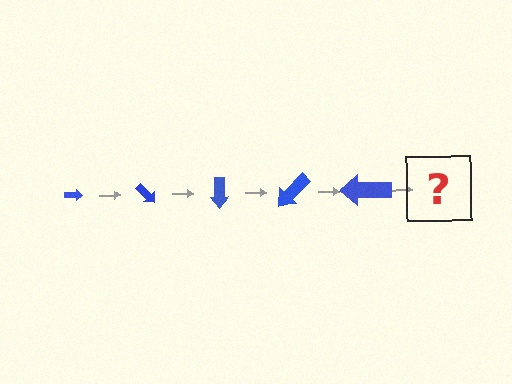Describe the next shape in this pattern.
It should be an arrow, larger than the previous one and rotated 225 degrees from the start.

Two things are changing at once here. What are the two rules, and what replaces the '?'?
The two rules are that the arrow grows larger each step and it rotates 45 degrees each step. The '?' should be an arrow, larger than the previous one and rotated 225 degrees from the start.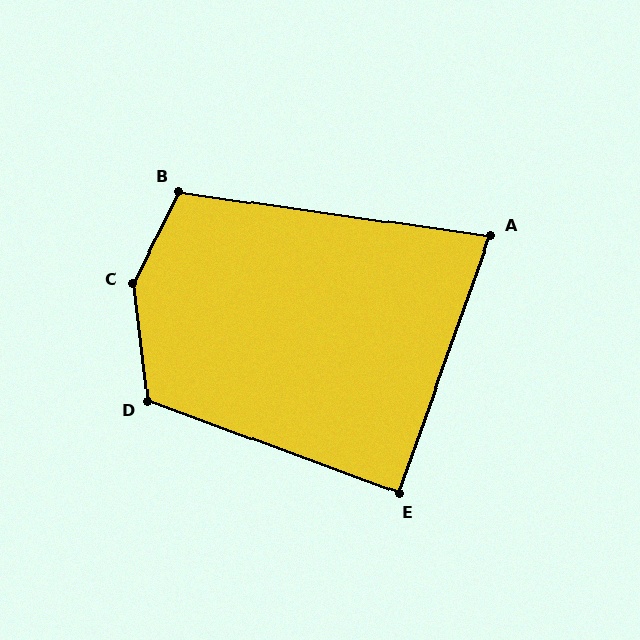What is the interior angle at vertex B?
Approximately 109 degrees (obtuse).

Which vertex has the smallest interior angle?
A, at approximately 78 degrees.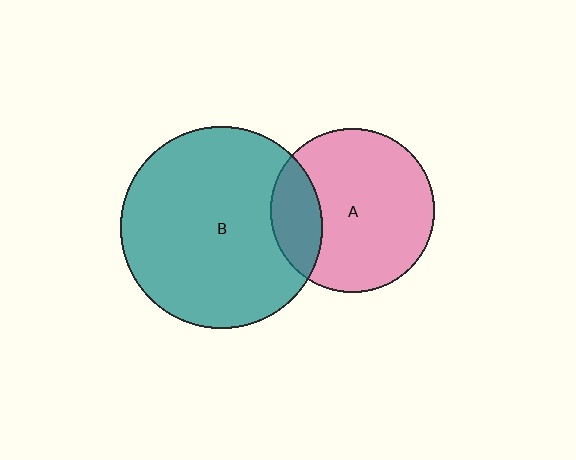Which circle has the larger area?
Circle B (teal).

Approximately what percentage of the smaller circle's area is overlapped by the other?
Approximately 20%.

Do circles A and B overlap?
Yes.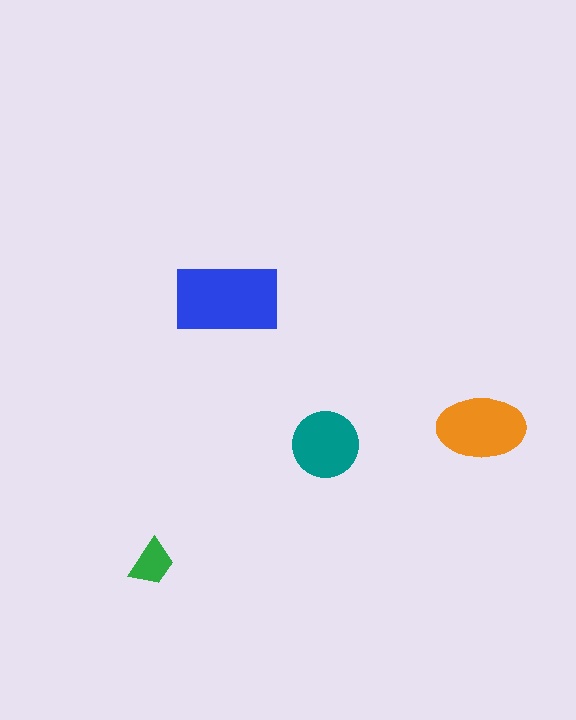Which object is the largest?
The blue rectangle.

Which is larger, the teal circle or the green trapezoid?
The teal circle.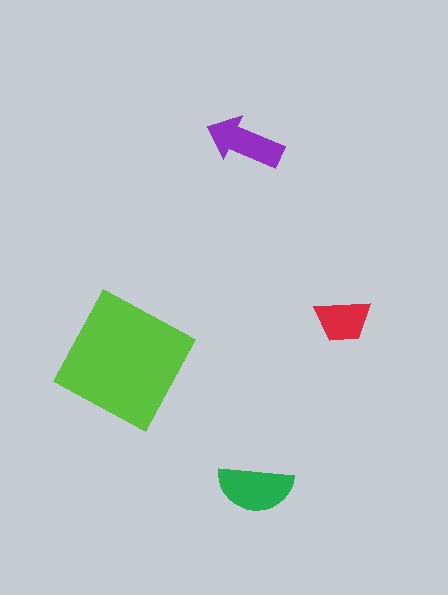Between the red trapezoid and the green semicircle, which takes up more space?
The green semicircle.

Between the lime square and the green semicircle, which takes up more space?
The lime square.